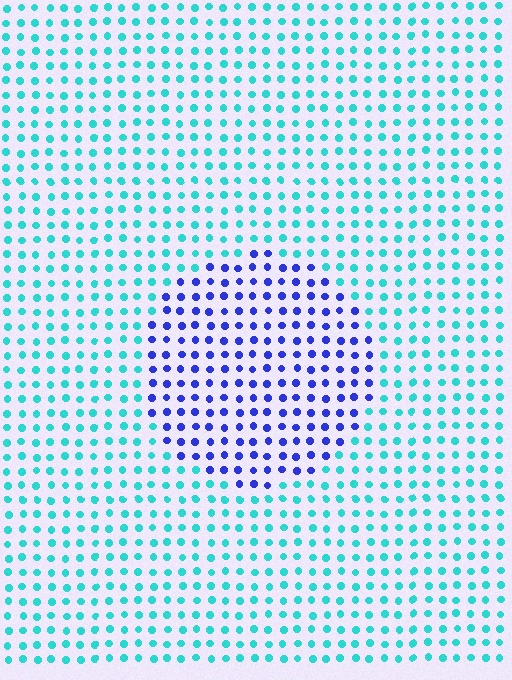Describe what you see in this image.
The image is filled with small cyan elements in a uniform arrangement. A circle-shaped region is visible where the elements are tinted to a slightly different hue, forming a subtle color boundary.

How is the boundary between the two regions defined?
The boundary is defined purely by a slight shift in hue (about 60 degrees). Spacing, size, and orientation are identical on both sides.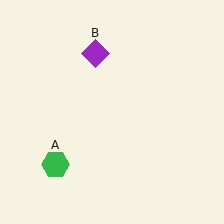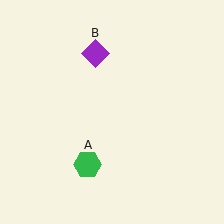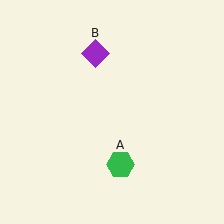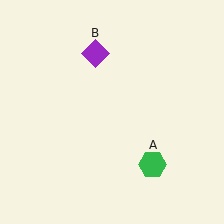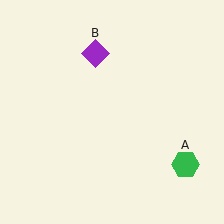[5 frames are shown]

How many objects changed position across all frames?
1 object changed position: green hexagon (object A).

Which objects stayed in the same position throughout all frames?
Purple diamond (object B) remained stationary.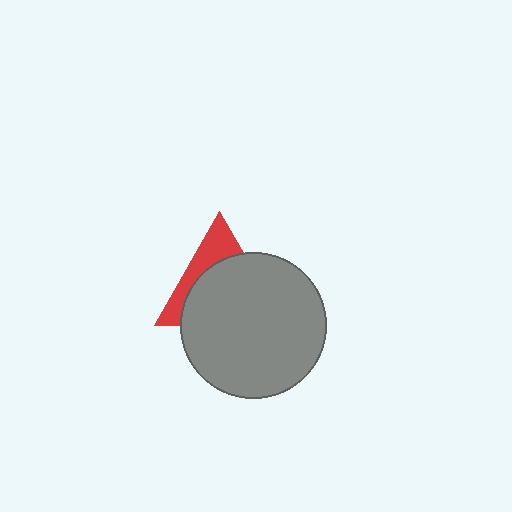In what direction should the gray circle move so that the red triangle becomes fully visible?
The gray circle should move down. That is the shortest direction to clear the overlap and leave the red triangle fully visible.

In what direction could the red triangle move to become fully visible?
The red triangle could move up. That would shift it out from behind the gray circle entirely.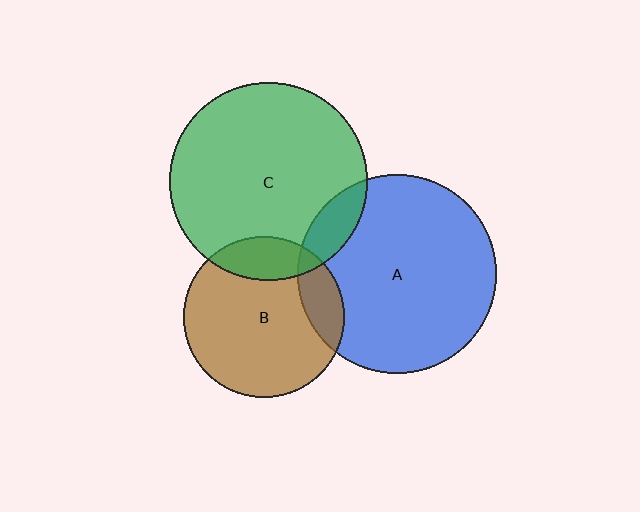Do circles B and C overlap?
Yes.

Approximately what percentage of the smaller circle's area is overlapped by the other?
Approximately 15%.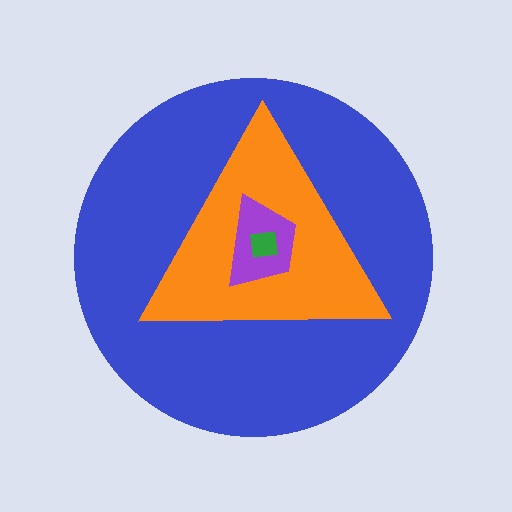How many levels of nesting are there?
4.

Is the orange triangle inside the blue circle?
Yes.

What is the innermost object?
The green square.